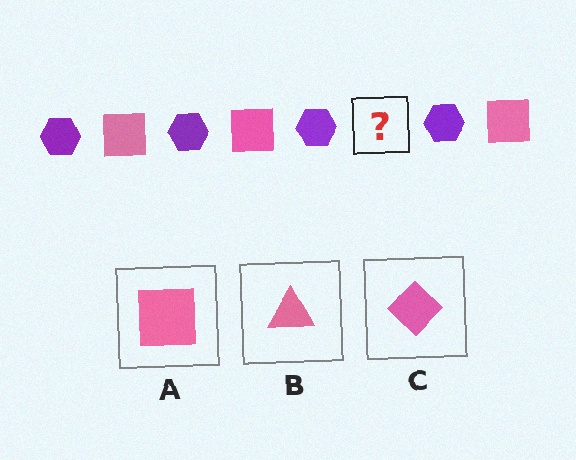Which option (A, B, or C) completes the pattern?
A.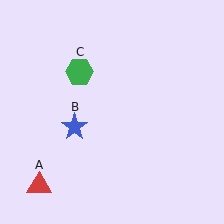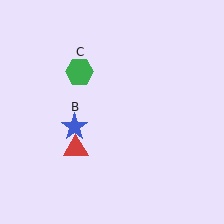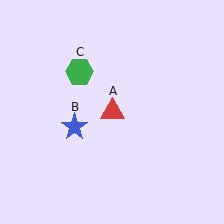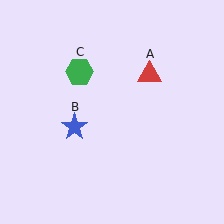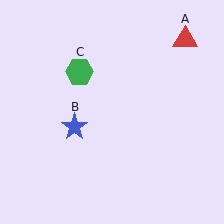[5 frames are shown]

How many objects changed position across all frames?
1 object changed position: red triangle (object A).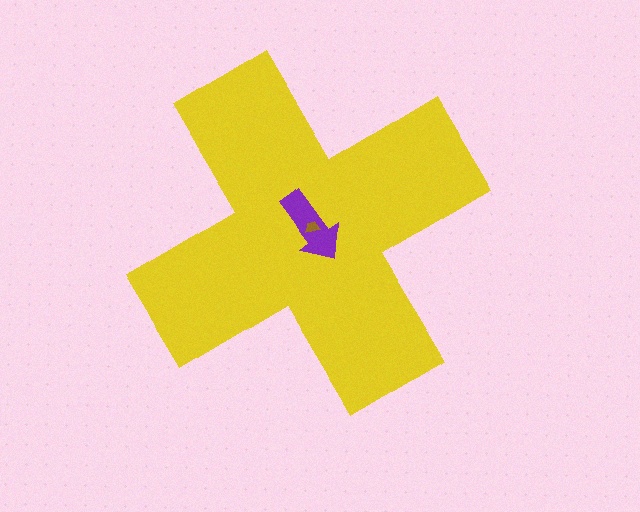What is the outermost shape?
The yellow cross.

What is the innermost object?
The brown trapezoid.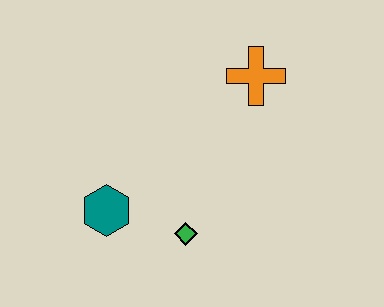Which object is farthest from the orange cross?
The teal hexagon is farthest from the orange cross.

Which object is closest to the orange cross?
The green diamond is closest to the orange cross.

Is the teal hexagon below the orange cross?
Yes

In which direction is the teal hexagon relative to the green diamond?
The teal hexagon is to the left of the green diamond.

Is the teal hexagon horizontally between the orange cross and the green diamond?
No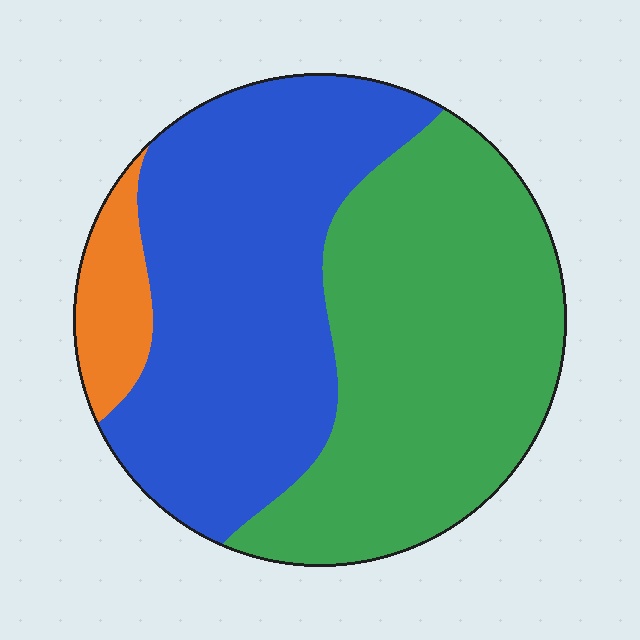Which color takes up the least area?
Orange, at roughly 5%.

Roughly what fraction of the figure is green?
Green covers around 45% of the figure.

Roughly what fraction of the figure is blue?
Blue covers about 45% of the figure.